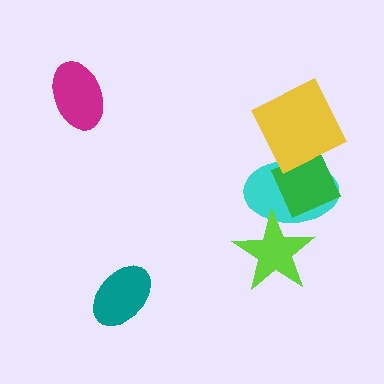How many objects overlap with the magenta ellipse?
0 objects overlap with the magenta ellipse.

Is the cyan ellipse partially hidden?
Yes, it is partially covered by another shape.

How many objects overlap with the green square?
1 object overlaps with the green square.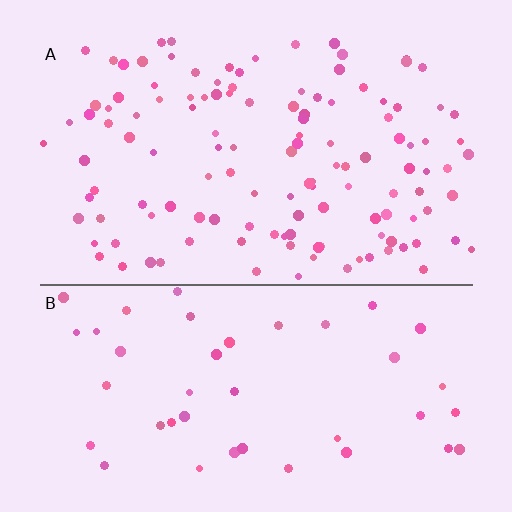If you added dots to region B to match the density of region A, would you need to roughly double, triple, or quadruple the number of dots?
Approximately triple.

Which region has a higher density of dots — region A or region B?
A (the top).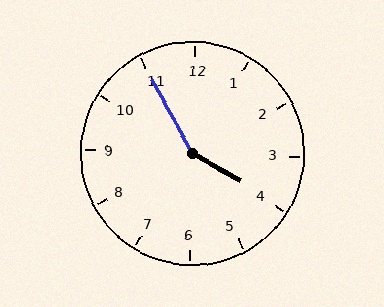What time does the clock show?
3:55.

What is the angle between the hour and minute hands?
Approximately 148 degrees.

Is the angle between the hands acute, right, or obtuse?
It is obtuse.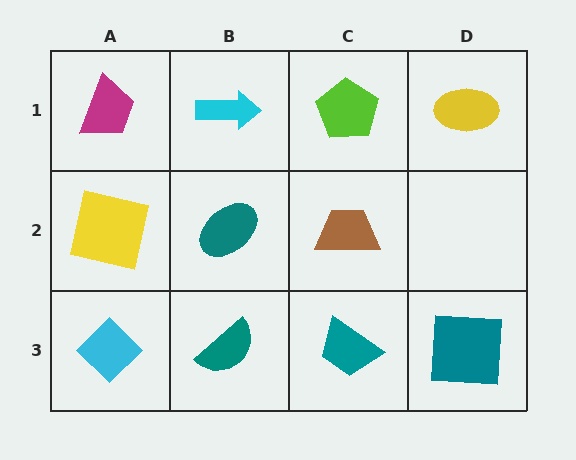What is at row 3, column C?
A teal trapezoid.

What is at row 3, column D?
A teal square.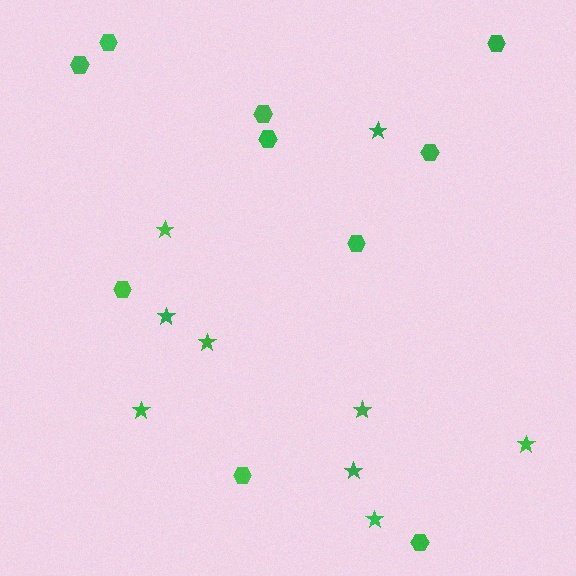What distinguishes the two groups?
There are 2 groups: one group of hexagons (10) and one group of stars (9).